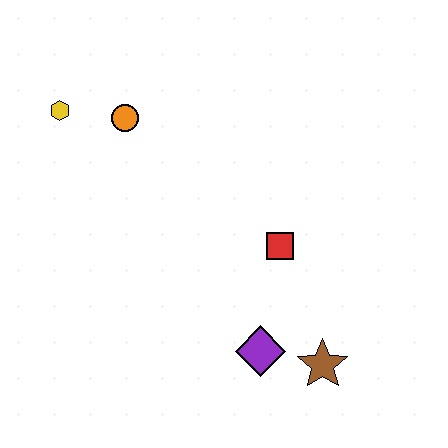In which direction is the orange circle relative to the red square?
The orange circle is to the left of the red square.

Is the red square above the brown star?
Yes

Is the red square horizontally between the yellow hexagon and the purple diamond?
No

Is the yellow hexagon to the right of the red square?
No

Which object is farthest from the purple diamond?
The yellow hexagon is farthest from the purple diamond.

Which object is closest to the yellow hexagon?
The orange circle is closest to the yellow hexagon.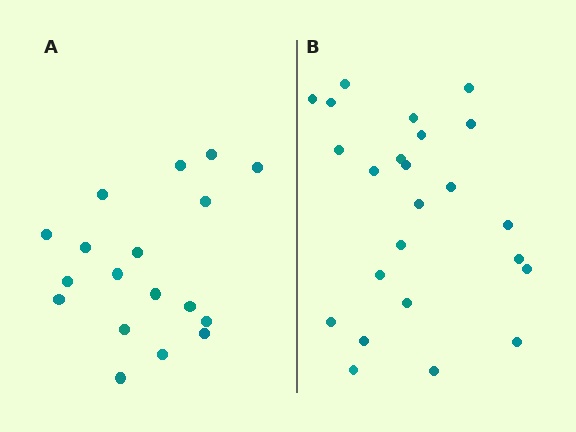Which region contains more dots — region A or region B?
Region B (the right region) has more dots.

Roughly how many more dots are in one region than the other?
Region B has about 6 more dots than region A.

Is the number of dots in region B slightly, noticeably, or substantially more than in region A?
Region B has noticeably more, but not dramatically so. The ratio is roughly 1.3 to 1.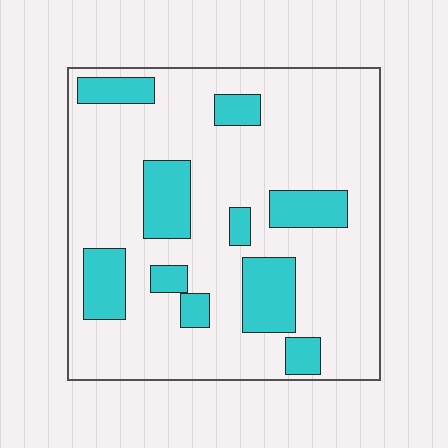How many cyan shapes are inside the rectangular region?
10.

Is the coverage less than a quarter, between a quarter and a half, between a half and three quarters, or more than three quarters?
Less than a quarter.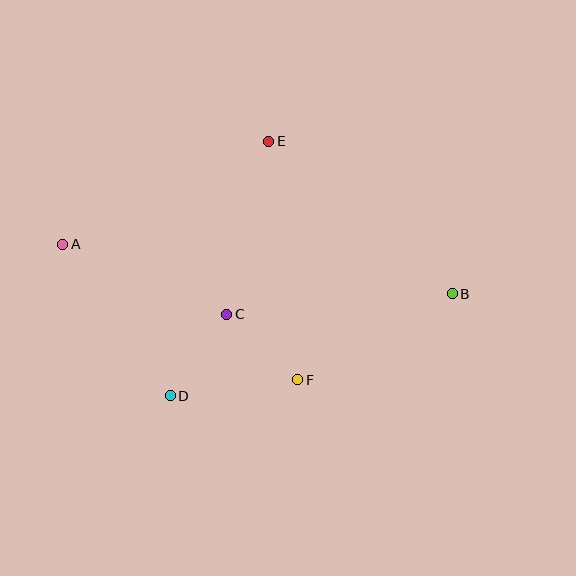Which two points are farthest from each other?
Points A and B are farthest from each other.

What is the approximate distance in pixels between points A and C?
The distance between A and C is approximately 178 pixels.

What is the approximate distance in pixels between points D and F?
The distance between D and F is approximately 129 pixels.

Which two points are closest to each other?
Points C and F are closest to each other.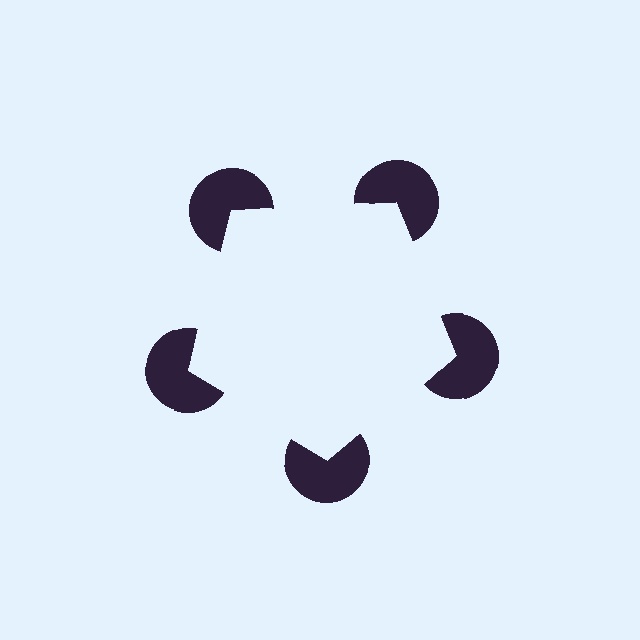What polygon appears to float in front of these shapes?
An illusory pentagon — its edges are inferred from the aligned wedge cuts in the pac-man discs, not physically drawn.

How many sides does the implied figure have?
5 sides.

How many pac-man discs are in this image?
There are 5 — one at each vertex of the illusory pentagon.